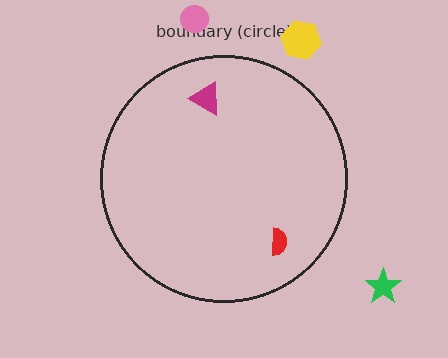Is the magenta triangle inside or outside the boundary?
Inside.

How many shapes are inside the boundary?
2 inside, 3 outside.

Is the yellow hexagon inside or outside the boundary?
Outside.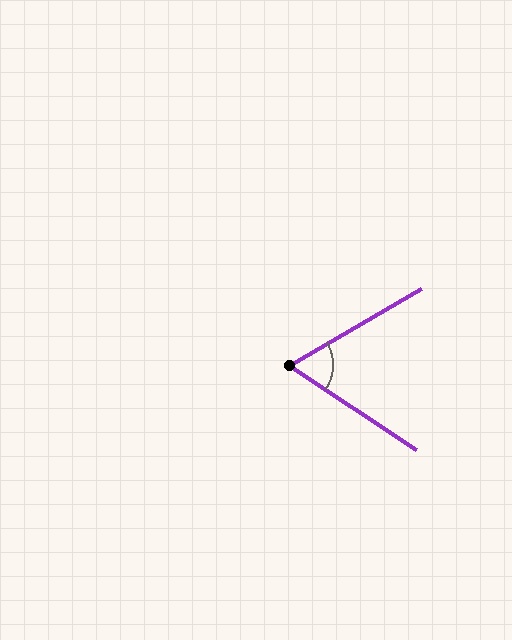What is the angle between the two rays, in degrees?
Approximately 64 degrees.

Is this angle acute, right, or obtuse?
It is acute.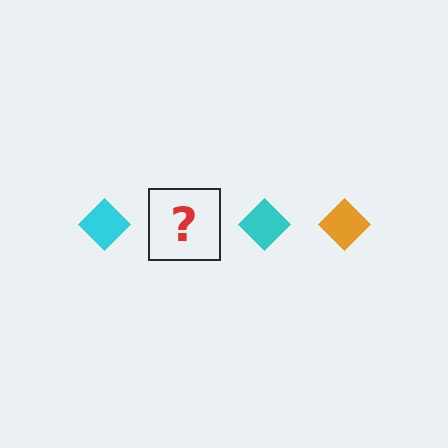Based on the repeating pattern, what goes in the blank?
The blank should be an orange diamond.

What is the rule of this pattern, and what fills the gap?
The rule is that the pattern cycles through cyan, orange diamonds. The gap should be filled with an orange diamond.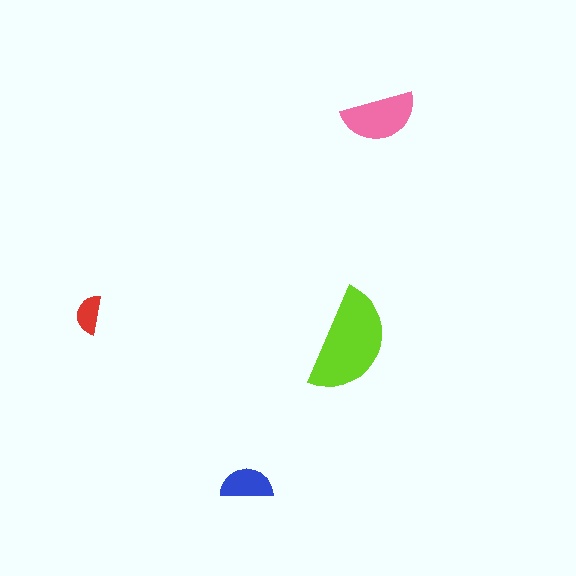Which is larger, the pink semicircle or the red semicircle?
The pink one.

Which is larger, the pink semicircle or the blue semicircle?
The pink one.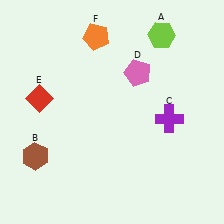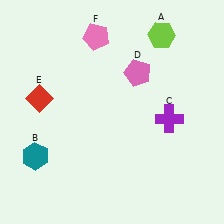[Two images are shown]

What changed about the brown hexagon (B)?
In Image 1, B is brown. In Image 2, it changed to teal.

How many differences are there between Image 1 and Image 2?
There are 2 differences between the two images.